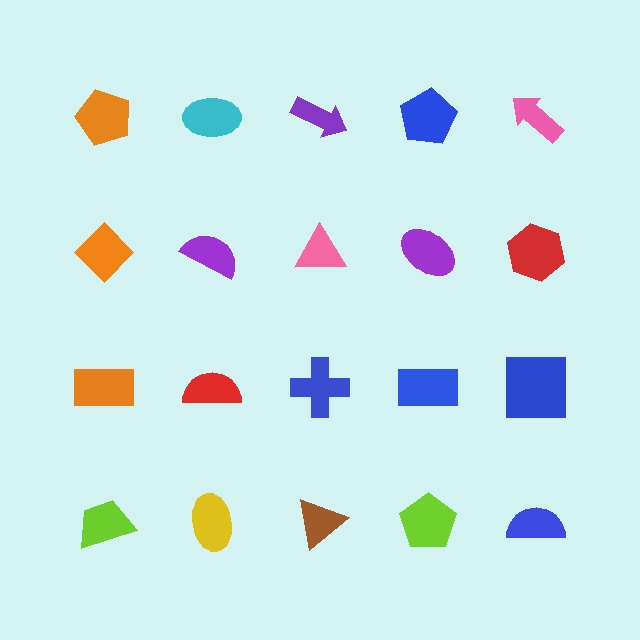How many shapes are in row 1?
5 shapes.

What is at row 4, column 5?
A blue semicircle.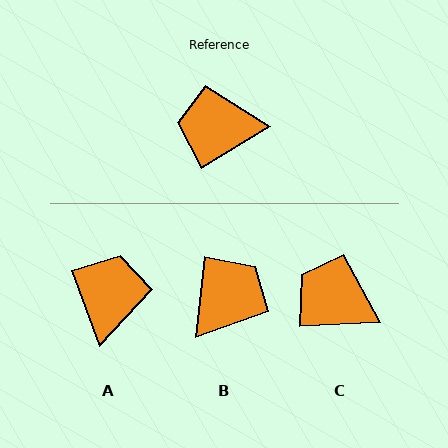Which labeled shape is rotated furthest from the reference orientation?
B, about 128 degrees away.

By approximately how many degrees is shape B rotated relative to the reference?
Approximately 128 degrees clockwise.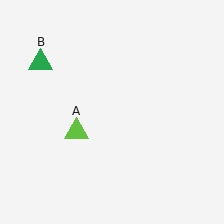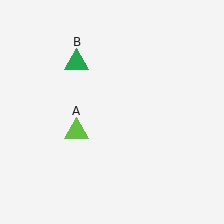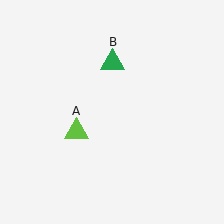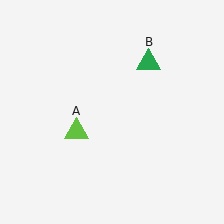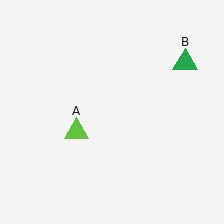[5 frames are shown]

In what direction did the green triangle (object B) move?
The green triangle (object B) moved right.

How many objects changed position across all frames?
1 object changed position: green triangle (object B).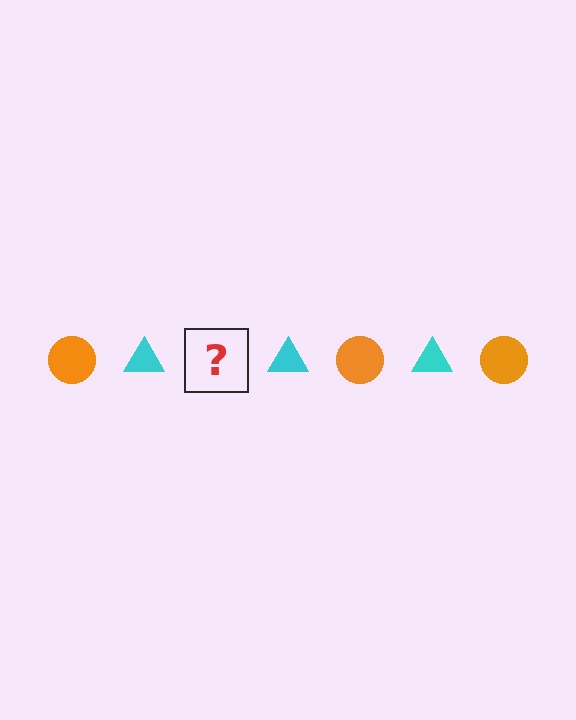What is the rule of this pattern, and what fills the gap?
The rule is that the pattern alternates between orange circle and cyan triangle. The gap should be filled with an orange circle.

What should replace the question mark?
The question mark should be replaced with an orange circle.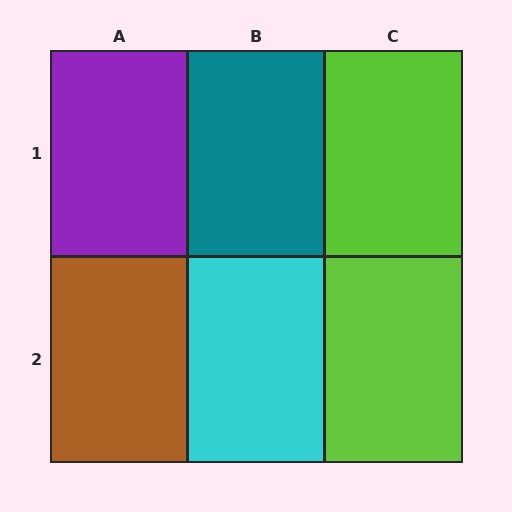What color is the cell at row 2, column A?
Brown.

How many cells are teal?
1 cell is teal.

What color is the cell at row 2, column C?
Lime.